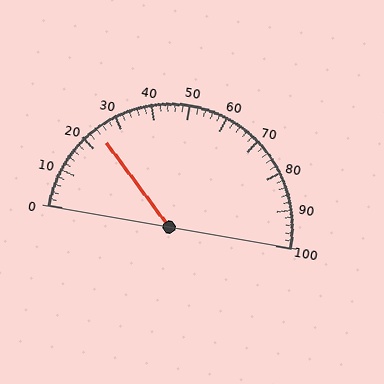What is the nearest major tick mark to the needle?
The nearest major tick mark is 20.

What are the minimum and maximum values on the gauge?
The gauge ranges from 0 to 100.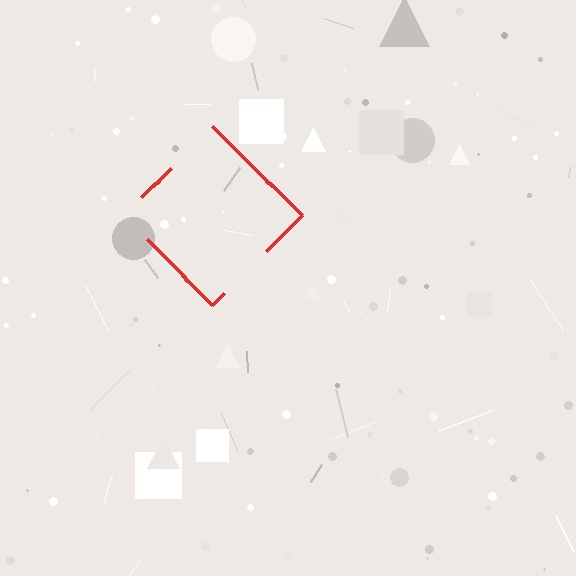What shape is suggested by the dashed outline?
The dashed outline suggests a diamond.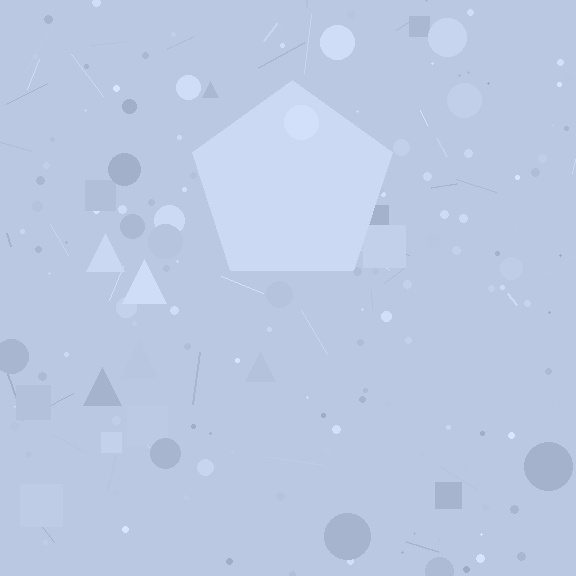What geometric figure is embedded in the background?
A pentagon is embedded in the background.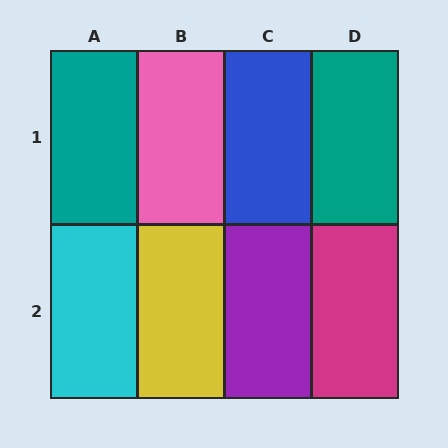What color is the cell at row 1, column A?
Teal.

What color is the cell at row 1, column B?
Pink.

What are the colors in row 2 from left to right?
Cyan, yellow, purple, magenta.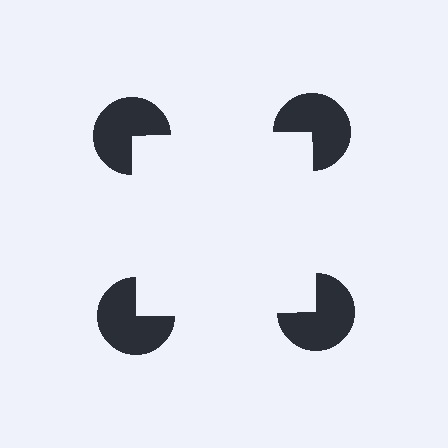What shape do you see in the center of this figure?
An illusory square — its edges are inferred from the aligned wedge cuts in the pac-man discs, not physically drawn.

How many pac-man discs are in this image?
There are 4 — one at each vertex of the illusory square.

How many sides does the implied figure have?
4 sides.